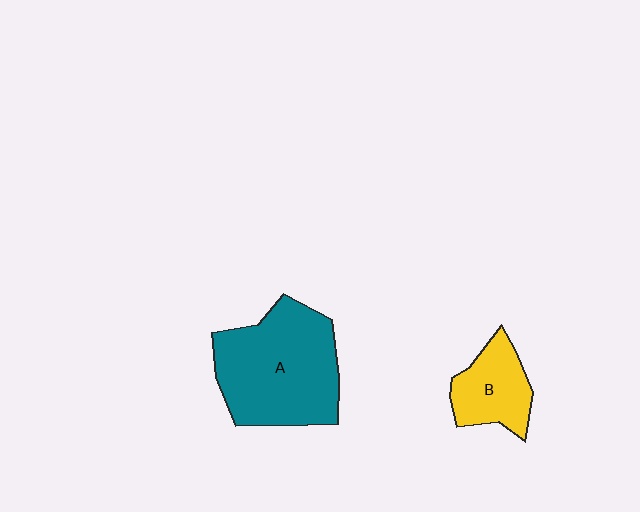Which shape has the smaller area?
Shape B (yellow).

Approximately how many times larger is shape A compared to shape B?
Approximately 2.2 times.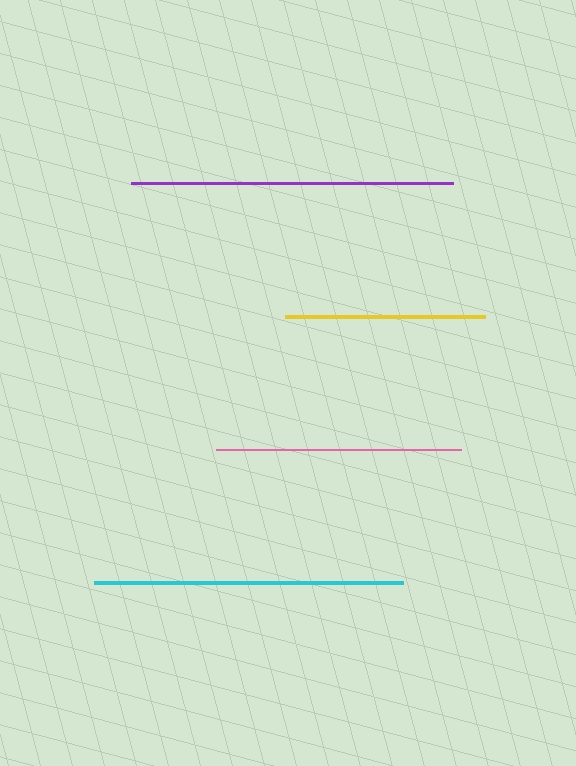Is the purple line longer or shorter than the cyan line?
The purple line is longer than the cyan line.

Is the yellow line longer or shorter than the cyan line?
The cyan line is longer than the yellow line.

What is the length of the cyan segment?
The cyan segment is approximately 308 pixels long.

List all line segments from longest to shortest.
From longest to shortest: purple, cyan, pink, yellow.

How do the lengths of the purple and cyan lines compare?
The purple and cyan lines are approximately the same length.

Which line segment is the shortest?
The yellow line is the shortest at approximately 200 pixels.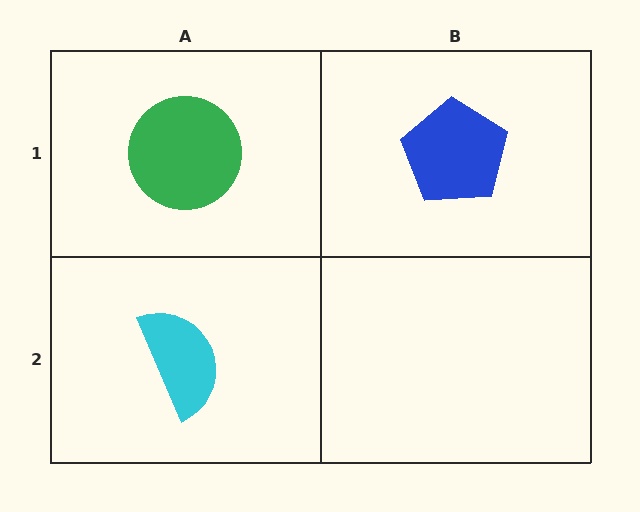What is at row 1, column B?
A blue pentagon.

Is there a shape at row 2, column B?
No, that cell is empty.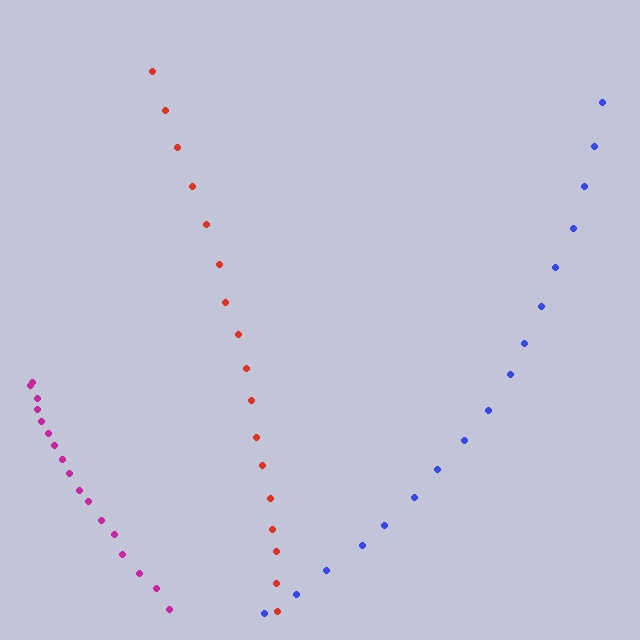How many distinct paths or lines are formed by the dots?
There are 3 distinct paths.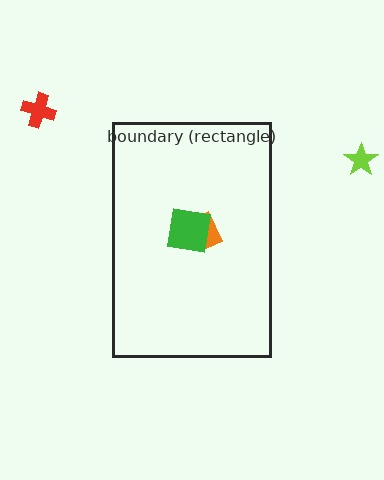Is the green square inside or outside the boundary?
Inside.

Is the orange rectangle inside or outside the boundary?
Inside.